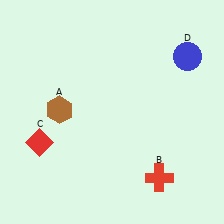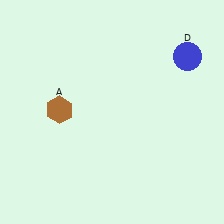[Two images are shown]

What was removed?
The red diamond (C), the red cross (B) were removed in Image 2.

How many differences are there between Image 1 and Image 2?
There are 2 differences between the two images.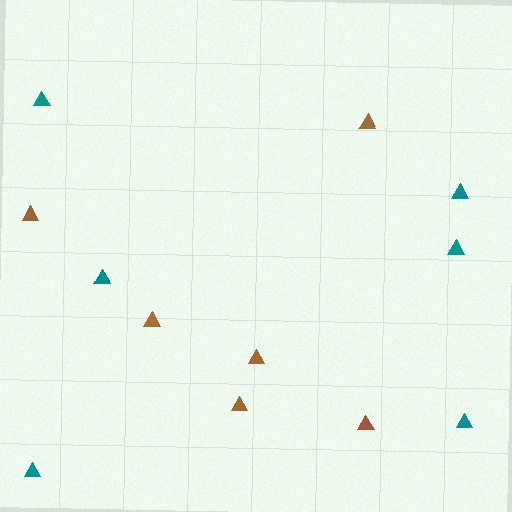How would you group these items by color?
There are 2 groups: one group of teal triangles (6) and one group of brown triangles (6).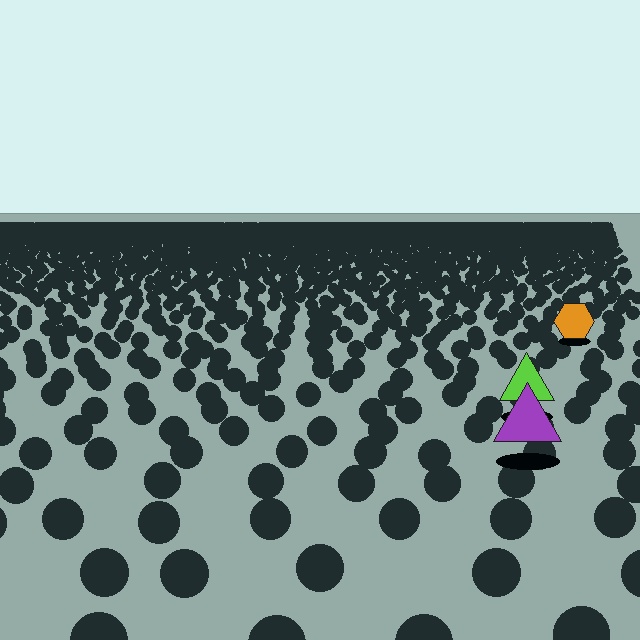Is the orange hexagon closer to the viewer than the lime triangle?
No. The lime triangle is closer — you can tell from the texture gradient: the ground texture is coarser near it.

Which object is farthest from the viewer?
The orange hexagon is farthest from the viewer. It appears smaller and the ground texture around it is denser.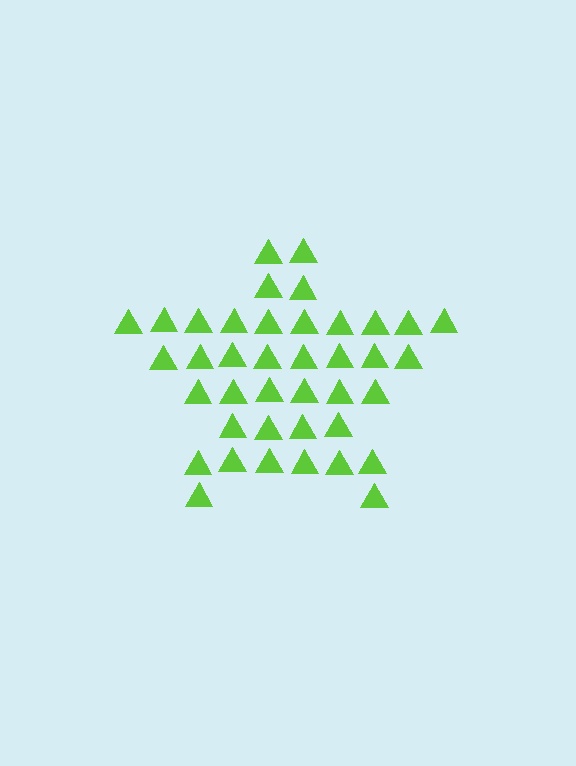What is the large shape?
The large shape is a star.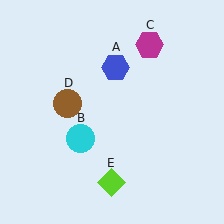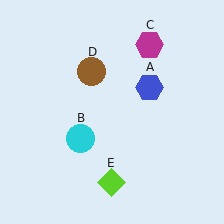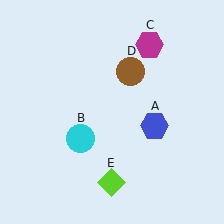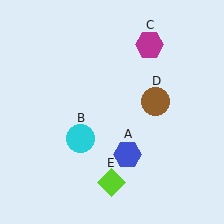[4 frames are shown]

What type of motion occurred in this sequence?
The blue hexagon (object A), brown circle (object D) rotated clockwise around the center of the scene.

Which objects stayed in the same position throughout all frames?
Cyan circle (object B) and magenta hexagon (object C) and lime diamond (object E) remained stationary.